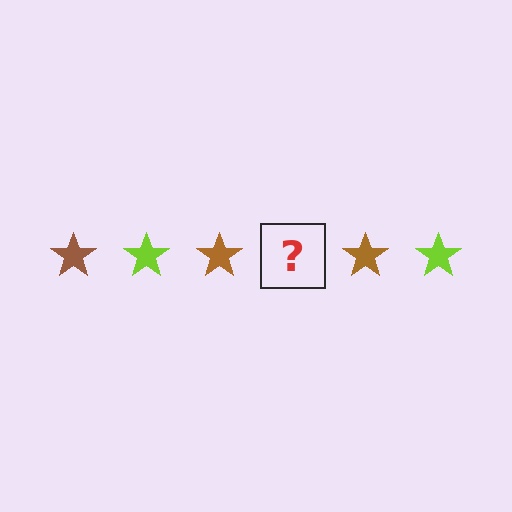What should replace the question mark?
The question mark should be replaced with a lime star.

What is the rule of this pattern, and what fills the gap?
The rule is that the pattern cycles through brown, lime stars. The gap should be filled with a lime star.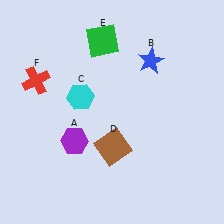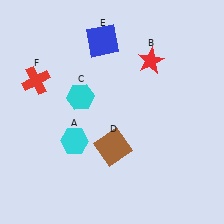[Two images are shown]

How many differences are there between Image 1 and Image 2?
There are 3 differences between the two images.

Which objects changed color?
A changed from purple to cyan. B changed from blue to red. E changed from green to blue.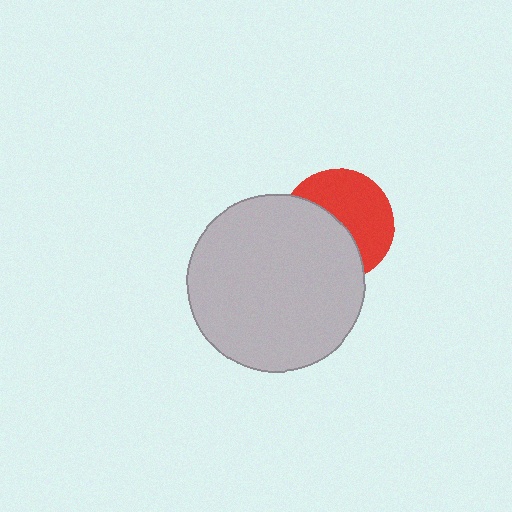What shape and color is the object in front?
The object in front is a light gray circle.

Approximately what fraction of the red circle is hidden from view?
Roughly 48% of the red circle is hidden behind the light gray circle.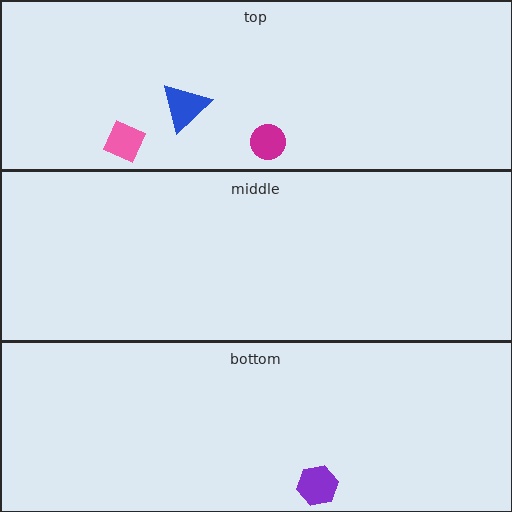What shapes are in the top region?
The pink diamond, the blue triangle, the magenta circle.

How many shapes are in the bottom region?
1.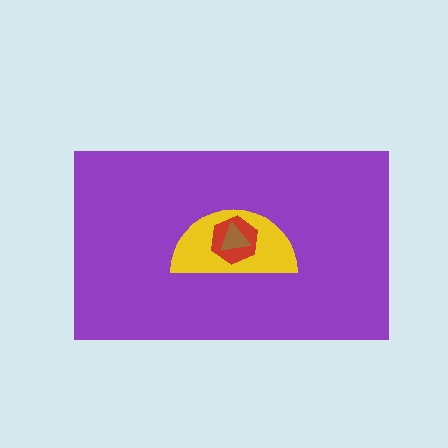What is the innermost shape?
The brown triangle.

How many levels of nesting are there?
4.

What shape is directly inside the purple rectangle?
The yellow semicircle.